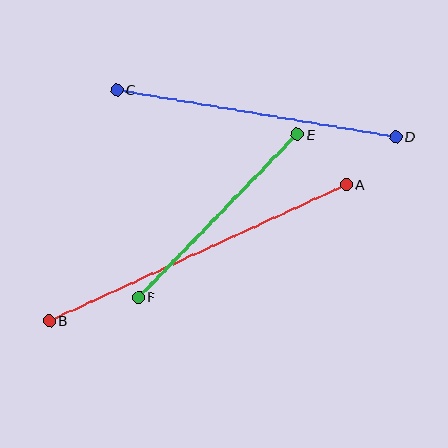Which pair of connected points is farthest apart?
Points A and B are farthest apart.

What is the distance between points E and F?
The distance is approximately 227 pixels.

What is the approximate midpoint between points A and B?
The midpoint is at approximately (198, 253) pixels.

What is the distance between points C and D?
The distance is approximately 283 pixels.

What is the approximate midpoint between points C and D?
The midpoint is at approximately (256, 113) pixels.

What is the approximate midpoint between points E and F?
The midpoint is at approximately (218, 216) pixels.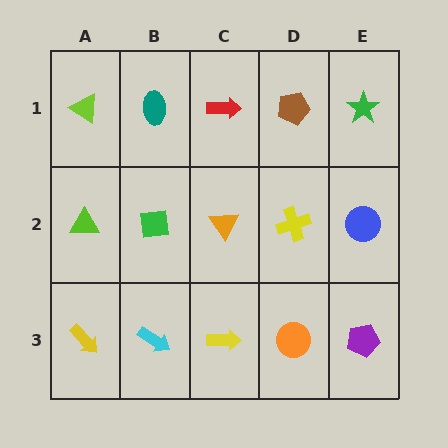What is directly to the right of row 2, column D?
A blue circle.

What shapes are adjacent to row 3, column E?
A blue circle (row 2, column E), an orange circle (row 3, column D).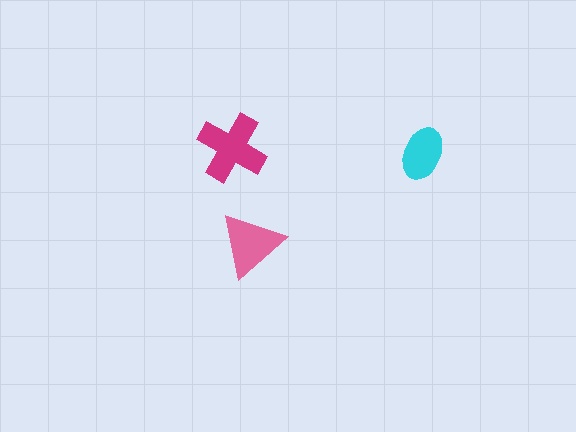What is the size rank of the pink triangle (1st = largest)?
2nd.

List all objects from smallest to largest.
The cyan ellipse, the pink triangle, the magenta cross.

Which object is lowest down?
The pink triangle is bottommost.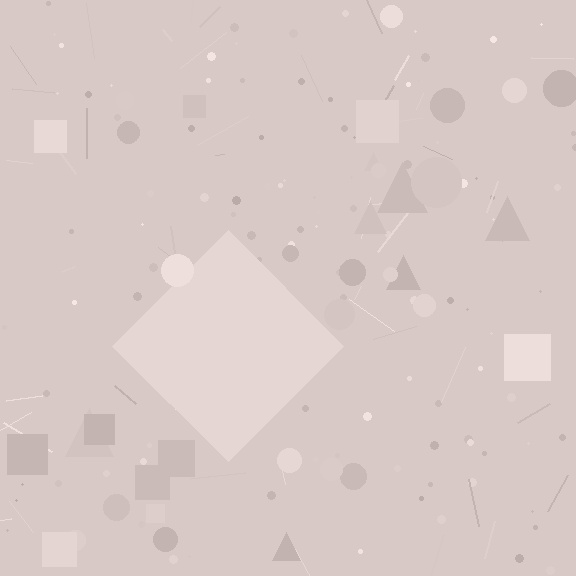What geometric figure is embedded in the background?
A diamond is embedded in the background.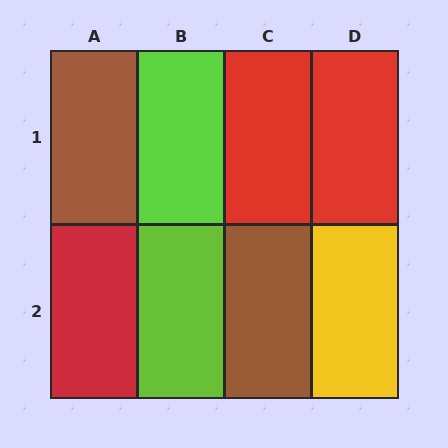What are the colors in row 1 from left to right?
Brown, lime, red, red.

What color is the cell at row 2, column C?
Brown.